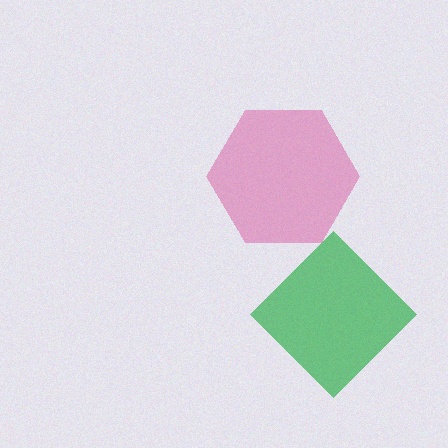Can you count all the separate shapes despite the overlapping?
Yes, there are 2 separate shapes.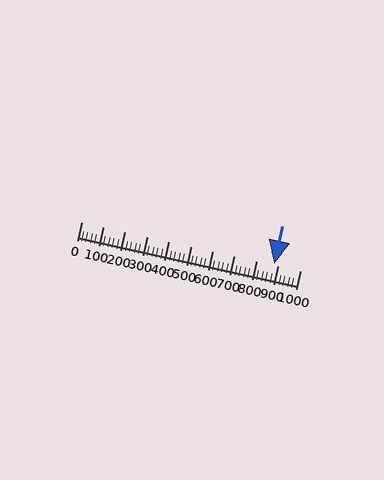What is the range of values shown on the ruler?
The ruler shows values from 0 to 1000.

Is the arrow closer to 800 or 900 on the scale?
The arrow is closer to 900.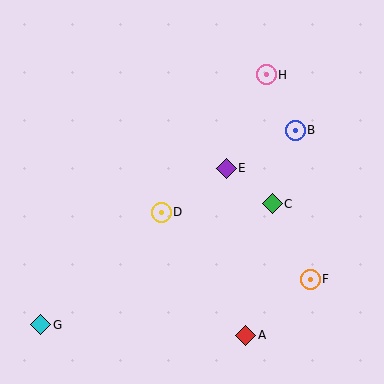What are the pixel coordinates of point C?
Point C is at (272, 204).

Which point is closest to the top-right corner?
Point H is closest to the top-right corner.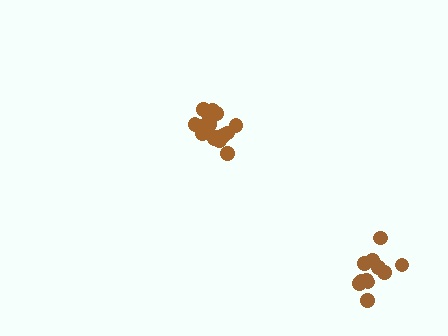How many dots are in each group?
Group 1: 15 dots, Group 2: 11 dots (26 total).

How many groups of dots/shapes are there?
There are 2 groups.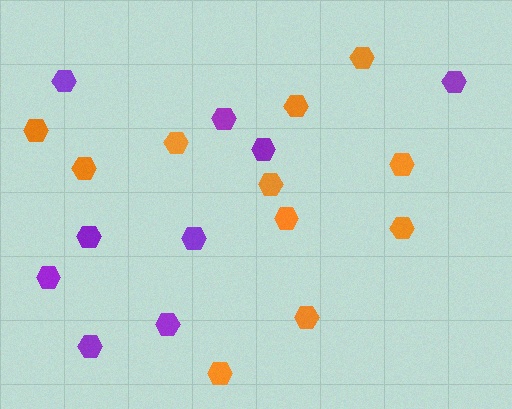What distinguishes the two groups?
There are 2 groups: one group of purple hexagons (9) and one group of orange hexagons (11).